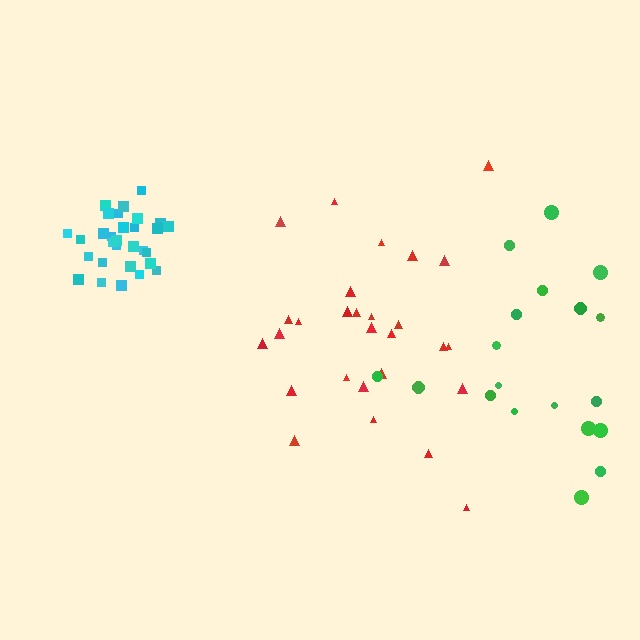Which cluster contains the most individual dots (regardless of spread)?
Cyan (31).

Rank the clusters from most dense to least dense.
cyan, red, green.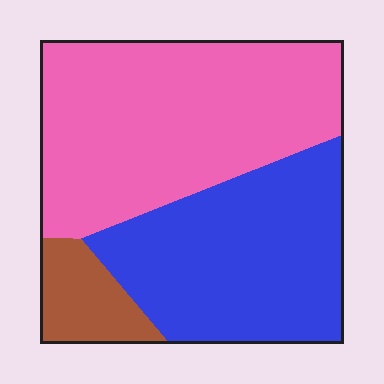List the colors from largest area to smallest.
From largest to smallest: pink, blue, brown.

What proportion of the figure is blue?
Blue covers 40% of the figure.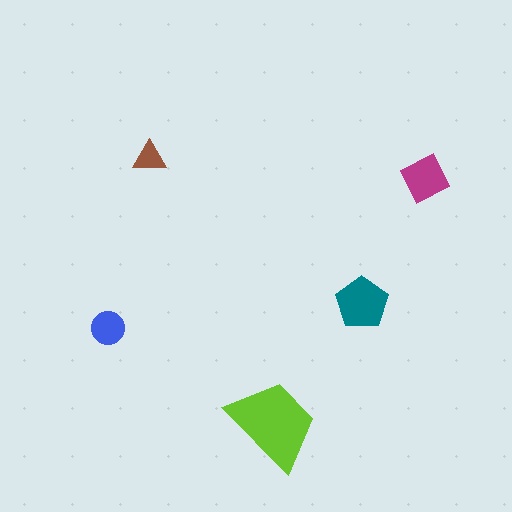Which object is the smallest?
The brown triangle.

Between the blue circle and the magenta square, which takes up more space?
The magenta square.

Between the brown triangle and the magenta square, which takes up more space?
The magenta square.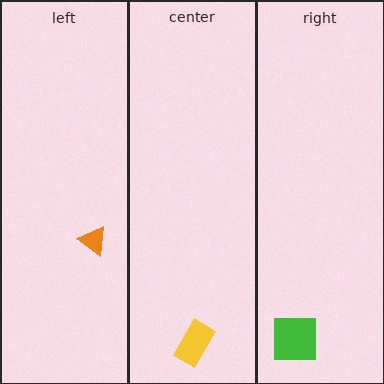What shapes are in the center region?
The yellow rectangle.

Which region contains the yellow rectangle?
The center region.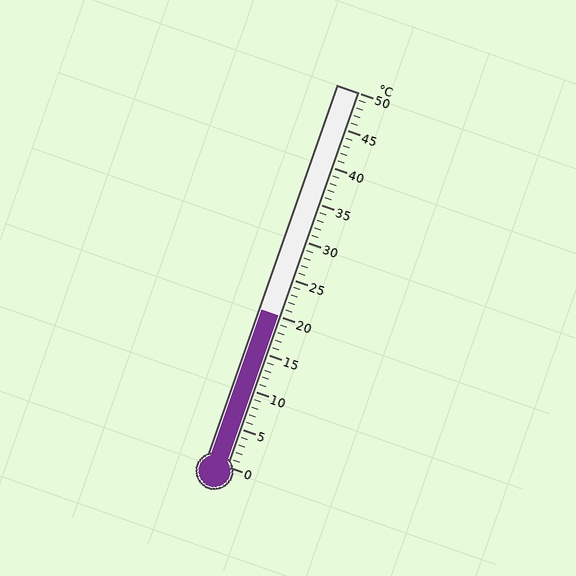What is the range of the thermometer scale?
The thermometer scale ranges from 0°C to 50°C.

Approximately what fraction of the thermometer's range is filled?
The thermometer is filled to approximately 40% of its range.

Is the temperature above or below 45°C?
The temperature is below 45°C.